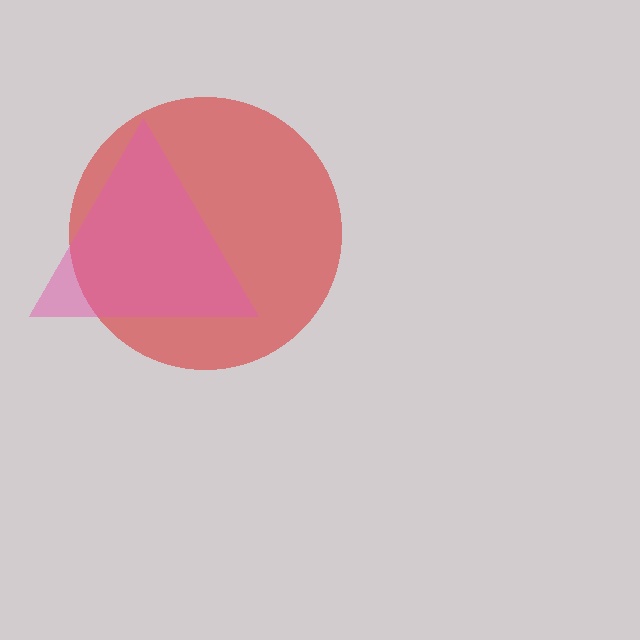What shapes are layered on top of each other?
The layered shapes are: a red circle, a pink triangle.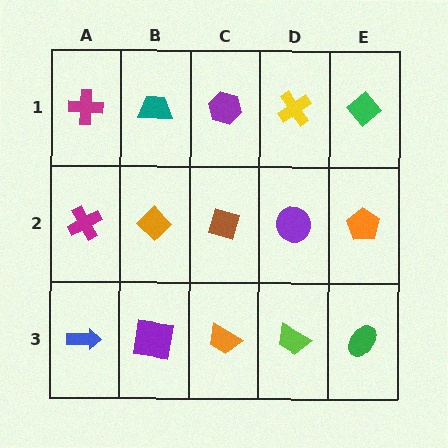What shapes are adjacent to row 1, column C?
A brown diamond (row 2, column C), a teal trapezoid (row 1, column B), a yellow cross (row 1, column D).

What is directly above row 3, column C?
A brown diamond.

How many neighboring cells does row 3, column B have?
3.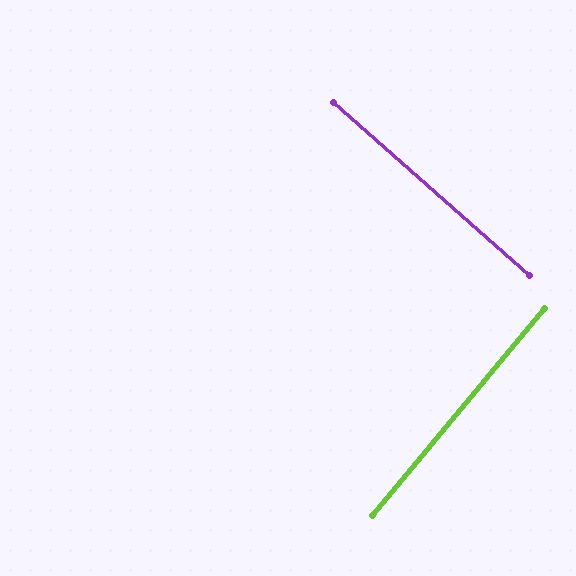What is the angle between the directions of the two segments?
Approximately 88 degrees.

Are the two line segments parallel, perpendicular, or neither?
Perpendicular — they meet at approximately 88°.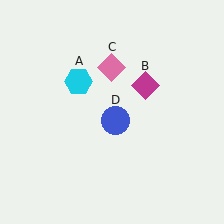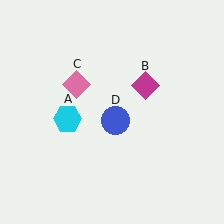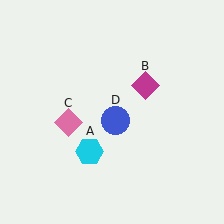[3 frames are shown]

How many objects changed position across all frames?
2 objects changed position: cyan hexagon (object A), pink diamond (object C).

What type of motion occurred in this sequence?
The cyan hexagon (object A), pink diamond (object C) rotated counterclockwise around the center of the scene.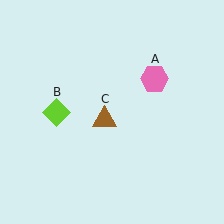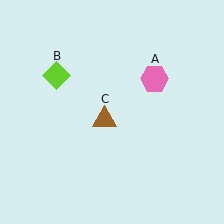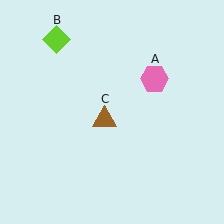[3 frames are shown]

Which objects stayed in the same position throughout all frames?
Pink hexagon (object A) and brown triangle (object C) remained stationary.